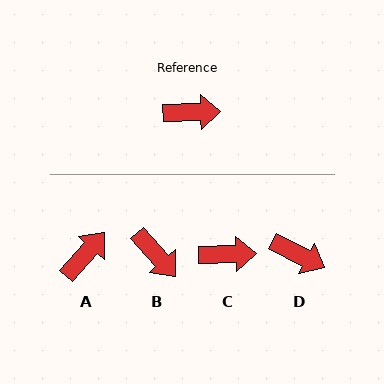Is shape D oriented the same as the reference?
No, it is off by about 29 degrees.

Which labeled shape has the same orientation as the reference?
C.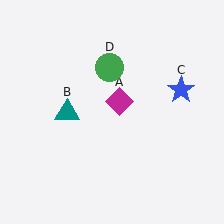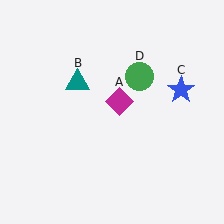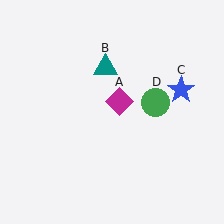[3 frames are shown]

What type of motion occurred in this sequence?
The teal triangle (object B), green circle (object D) rotated clockwise around the center of the scene.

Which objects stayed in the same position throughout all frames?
Magenta diamond (object A) and blue star (object C) remained stationary.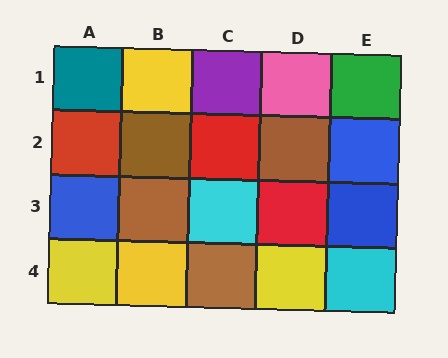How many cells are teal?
1 cell is teal.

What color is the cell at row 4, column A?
Yellow.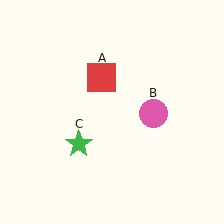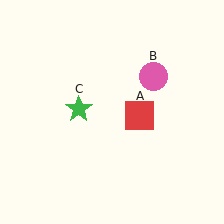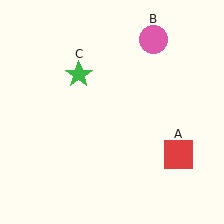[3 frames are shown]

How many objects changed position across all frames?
3 objects changed position: red square (object A), pink circle (object B), green star (object C).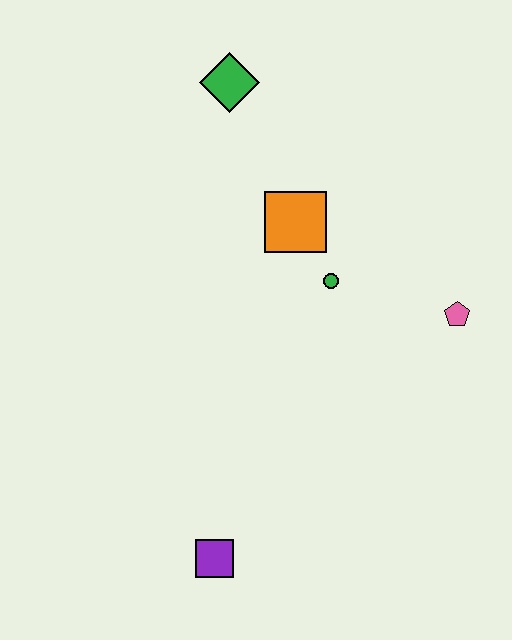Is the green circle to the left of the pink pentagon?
Yes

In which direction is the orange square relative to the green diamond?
The orange square is below the green diamond.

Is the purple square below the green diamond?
Yes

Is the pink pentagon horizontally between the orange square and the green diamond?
No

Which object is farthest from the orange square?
The purple square is farthest from the orange square.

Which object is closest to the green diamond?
The orange square is closest to the green diamond.